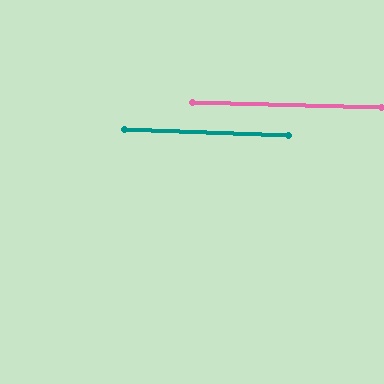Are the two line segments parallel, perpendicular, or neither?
Parallel — their directions differ by only 0.5°.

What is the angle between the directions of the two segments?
Approximately 0 degrees.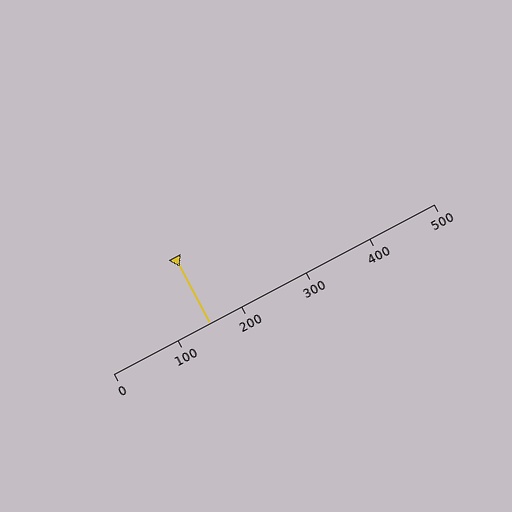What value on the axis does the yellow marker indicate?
The marker indicates approximately 150.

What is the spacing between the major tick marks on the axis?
The major ticks are spaced 100 apart.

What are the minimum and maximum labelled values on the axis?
The axis runs from 0 to 500.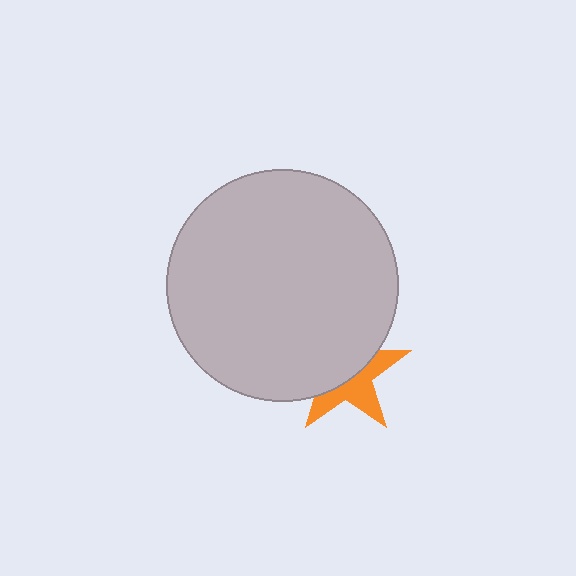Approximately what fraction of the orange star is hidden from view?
Roughly 55% of the orange star is hidden behind the light gray circle.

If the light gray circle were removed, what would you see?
You would see the complete orange star.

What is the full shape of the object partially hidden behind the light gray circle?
The partially hidden object is an orange star.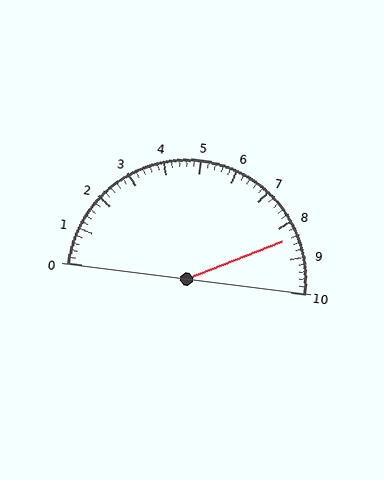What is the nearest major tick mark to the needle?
The nearest major tick mark is 8.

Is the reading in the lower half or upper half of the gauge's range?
The reading is in the upper half of the range (0 to 10).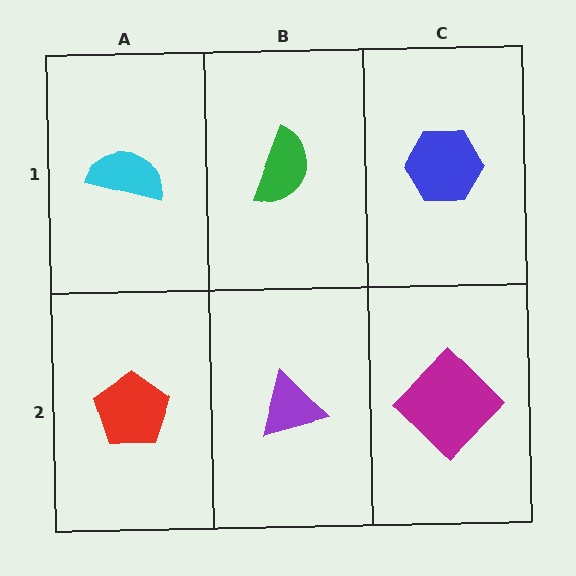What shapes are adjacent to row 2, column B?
A green semicircle (row 1, column B), a red pentagon (row 2, column A), a magenta diamond (row 2, column C).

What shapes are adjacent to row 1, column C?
A magenta diamond (row 2, column C), a green semicircle (row 1, column B).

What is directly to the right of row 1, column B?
A blue hexagon.